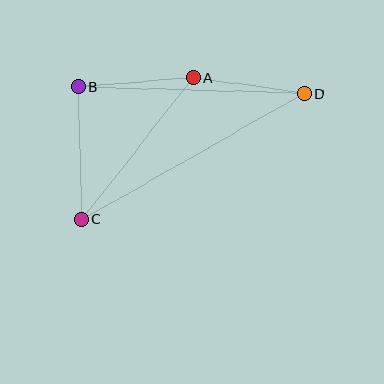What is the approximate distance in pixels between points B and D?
The distance between B and D is approximately 226 pixels.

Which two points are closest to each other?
Points A and D are closest to each other.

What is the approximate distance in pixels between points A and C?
The distance between A and C is approximately 180 pixels.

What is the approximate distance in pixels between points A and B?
The distance between A and B is approximately 115 pixels.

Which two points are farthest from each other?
Points C and D are farthest from each other.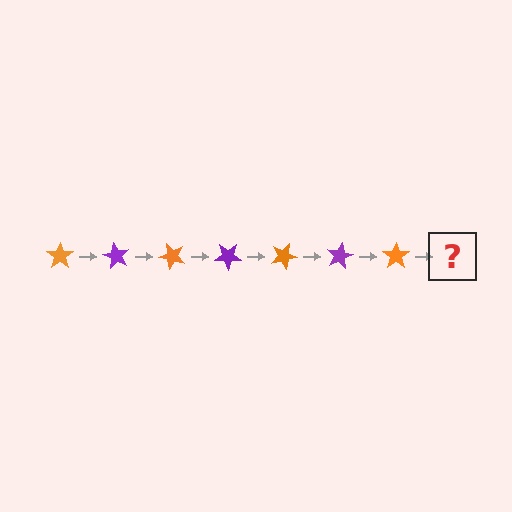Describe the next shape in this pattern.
It should be a purple star, rotated 420 degrees from the start.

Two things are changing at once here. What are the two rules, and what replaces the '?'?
The two rules are that it rotates 60 degrees each step and the color cycles through orange and purple. The '?' should be a purple star, rotated 420 degrees from the start.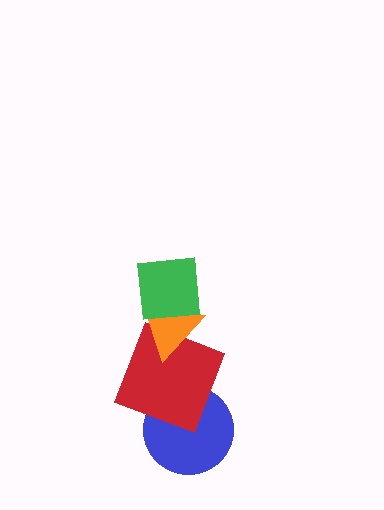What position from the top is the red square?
The red square is 3rd from the top.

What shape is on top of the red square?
The orange triangle is on top of the red square.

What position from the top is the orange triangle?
The orange triangle is 2nd from the top.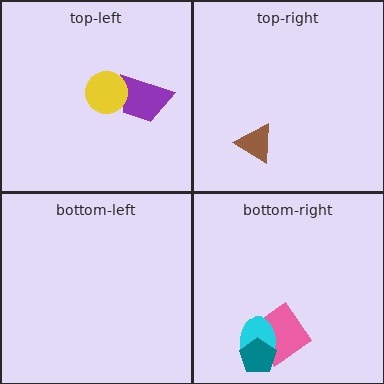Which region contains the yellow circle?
The top-left region.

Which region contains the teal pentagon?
The bottom-right region.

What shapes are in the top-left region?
The purple trapezoid, the yellow circle.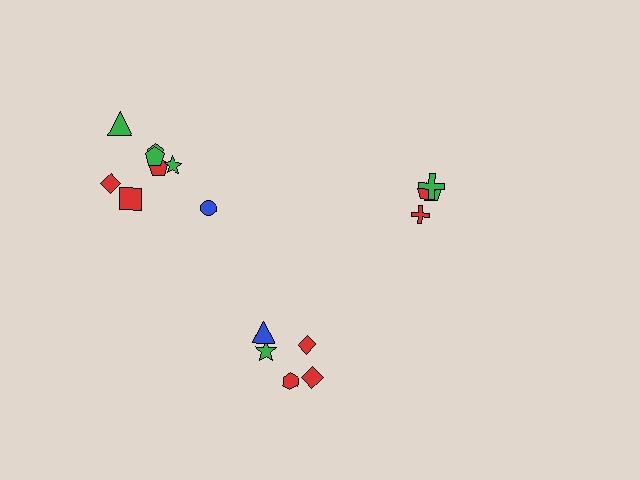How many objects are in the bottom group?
There are 5 objects.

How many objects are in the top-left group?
There are 8 objects.